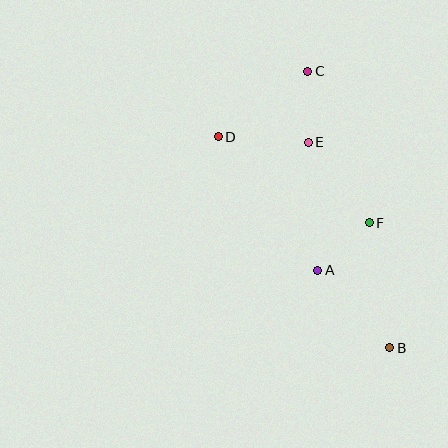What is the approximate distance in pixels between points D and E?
The distance between D and E is approximately 90 pixels.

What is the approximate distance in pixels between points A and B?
The distance between A and B is approximately 106 pixels.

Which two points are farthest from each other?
Points B and C are farthest from each other.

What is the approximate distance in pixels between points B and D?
The distance between B and D is approximately 272 pixels.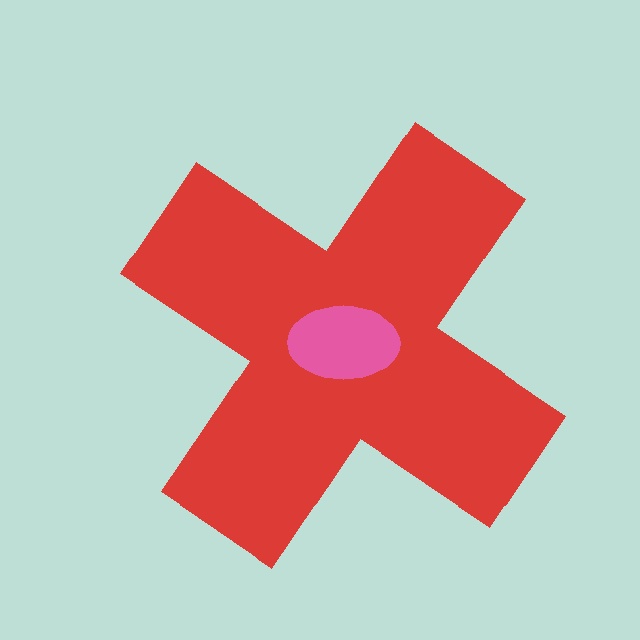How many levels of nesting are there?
2.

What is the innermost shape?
The pink ellipse.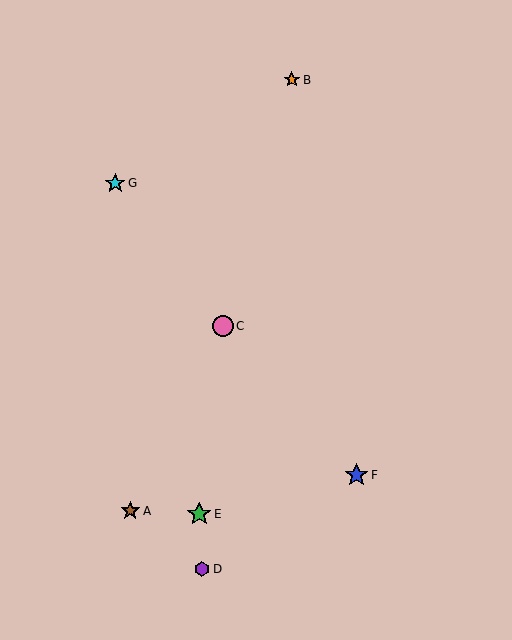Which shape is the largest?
The green star (labeled E) is the largest.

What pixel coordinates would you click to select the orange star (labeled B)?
Click at (292, 80) to select the orange star B.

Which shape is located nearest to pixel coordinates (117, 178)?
The cyan star (labeled G) at (115, 183) is nearest to that location.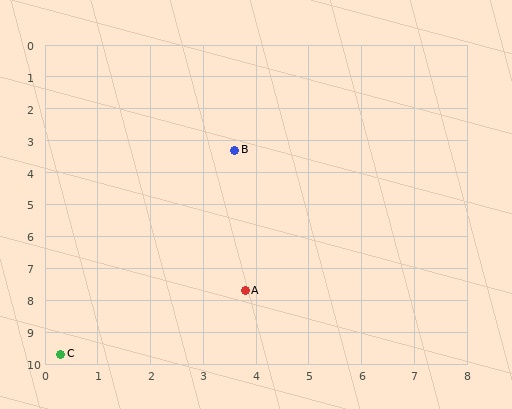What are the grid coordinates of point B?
Point B is at approximately (3.6, 3.3).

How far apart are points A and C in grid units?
Points A and C are about 4.0 grid units apart.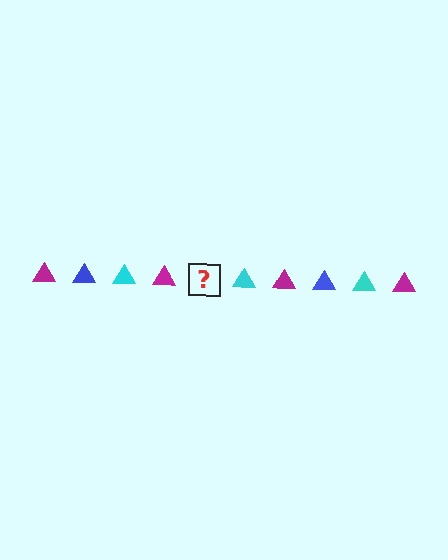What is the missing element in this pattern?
The missing element is a blue triangle.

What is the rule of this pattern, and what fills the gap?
The rule is that the pattern cycles through magenta, blue, cyan triangles. The gap should be filled with a blue triangle.